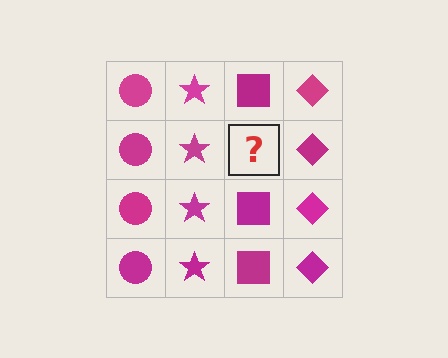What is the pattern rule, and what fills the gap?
The rule is that each column has a consistent shape. The gap should be filled with a magenta square.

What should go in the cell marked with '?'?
The missing cell should contain a magenta square.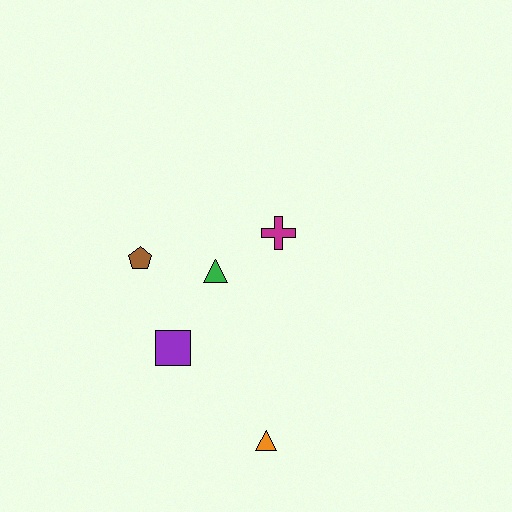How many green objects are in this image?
There is 1 green object.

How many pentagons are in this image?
There is 1 pentagon.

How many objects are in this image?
There are 5 objects.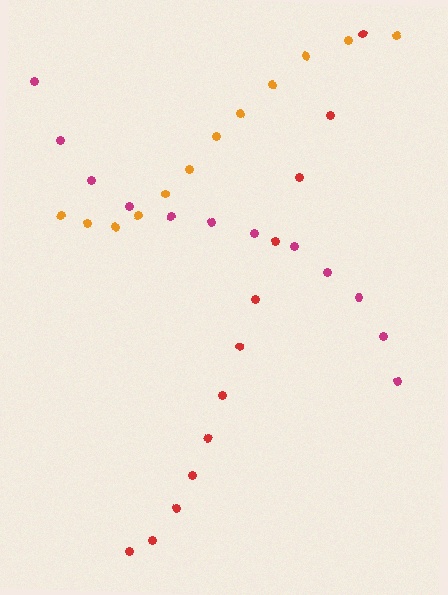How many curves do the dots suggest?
There are 3 distinct paths.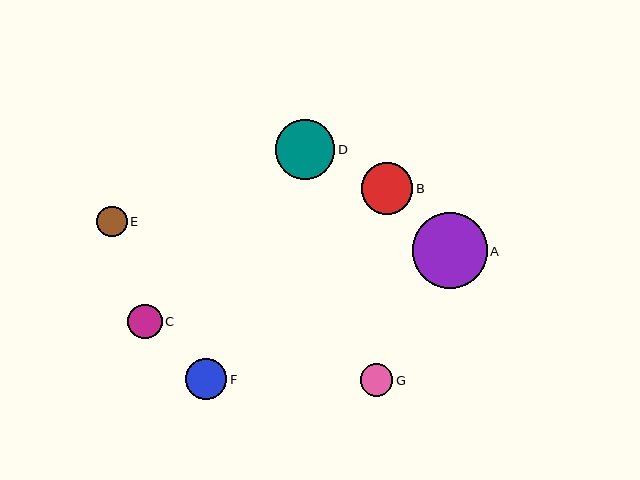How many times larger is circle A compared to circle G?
Circle A is approximately 2.3 times the size of circle G.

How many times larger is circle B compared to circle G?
Circle B is approximately 1.6 times the size of circle G.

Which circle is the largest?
Circle A is the largest with a size of approximately 75 pixels.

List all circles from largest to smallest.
From largest to smallest: A, D, B, F, C, G, E.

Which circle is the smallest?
Circle E is the smallest with a size of approximately 30 pixels.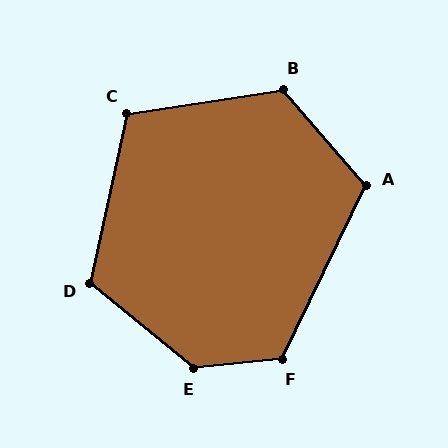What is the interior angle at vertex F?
Approximately 122 degrees (obtuse).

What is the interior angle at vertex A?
Approximately 114 degrees (obtuse).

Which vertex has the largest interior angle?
E, at approximately 135 degrees.